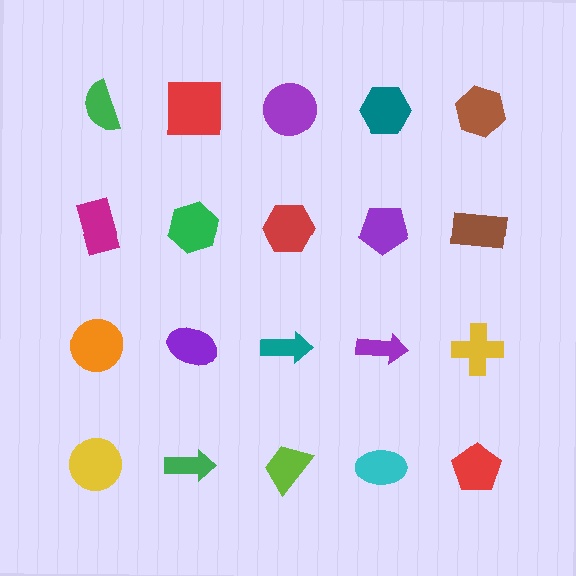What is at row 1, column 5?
A brown hexagon.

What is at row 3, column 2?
A purple ellipse.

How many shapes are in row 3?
5 shapes.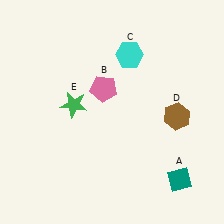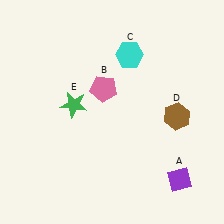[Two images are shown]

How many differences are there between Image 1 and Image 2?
There is 1 difference between the two images.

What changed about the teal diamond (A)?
In Image 1, A is teal. In Image 2, it changed to purple.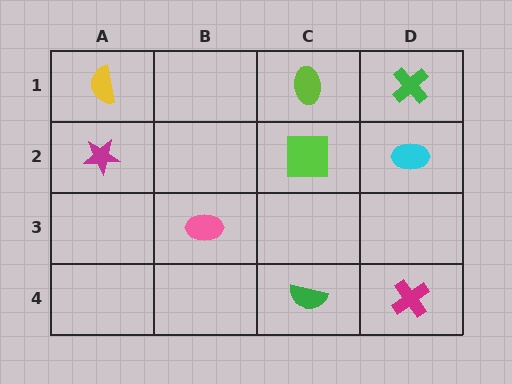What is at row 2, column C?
A lime square.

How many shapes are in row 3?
1 shape.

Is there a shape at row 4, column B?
No, that cell is empty.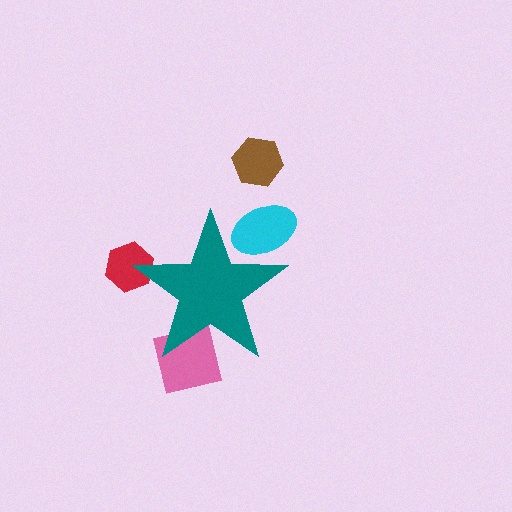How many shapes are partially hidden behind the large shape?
3 shapes are partially hidden.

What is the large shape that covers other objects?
A teal star.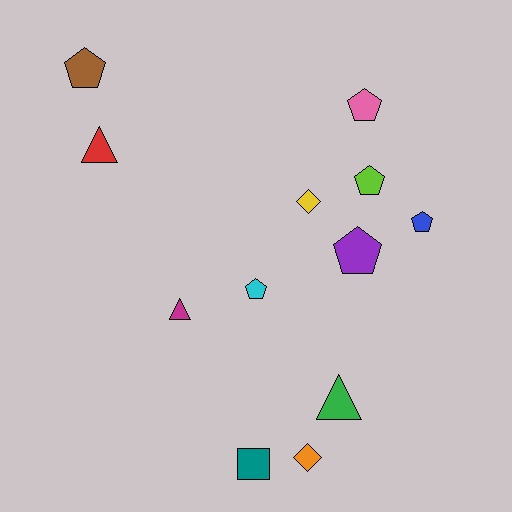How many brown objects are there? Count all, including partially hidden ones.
There is 1 brown object.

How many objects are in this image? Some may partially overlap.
There are 12 objects.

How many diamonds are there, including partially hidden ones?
There are 2 diamonds.